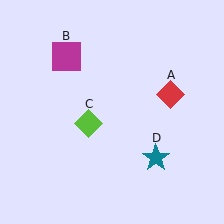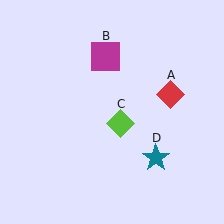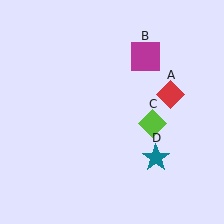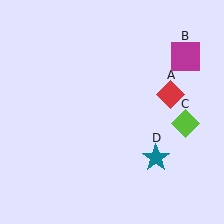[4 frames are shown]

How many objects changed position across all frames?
2 objects changed position: magenta square (object B), lime diamond (object C).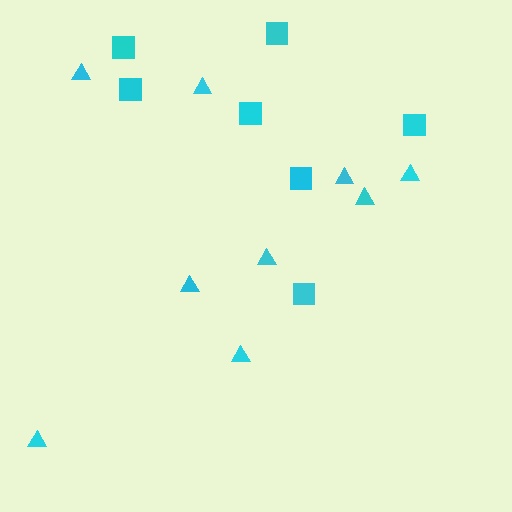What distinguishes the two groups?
There are 2 groups: one group of triangles (9) and one group of squares (7).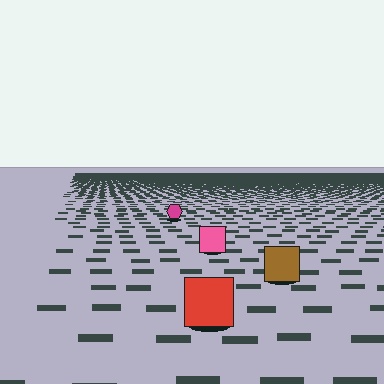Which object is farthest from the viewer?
The magenta hexagon is farthest from the viewer. It appears smaller and the ground texture around it is denser.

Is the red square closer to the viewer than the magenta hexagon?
Yes. The red square is closer — you can tell from the texture gradient: the ground texture is coarser near it.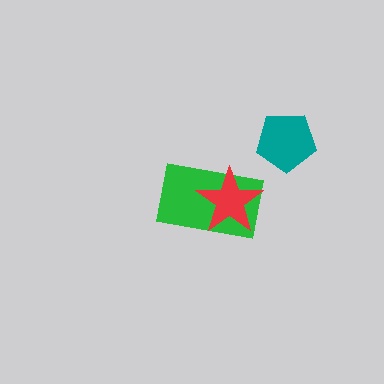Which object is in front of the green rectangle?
The red star is in front of the green rectangle.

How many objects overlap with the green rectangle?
1 object overlaps with the green rectangle.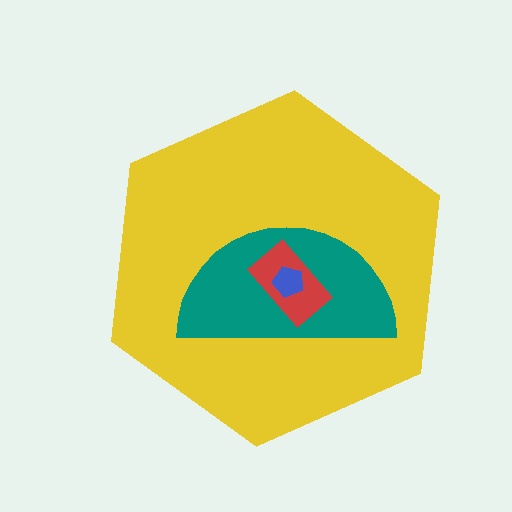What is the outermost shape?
The yellow hexagon.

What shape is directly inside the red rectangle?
The blue pentagon.